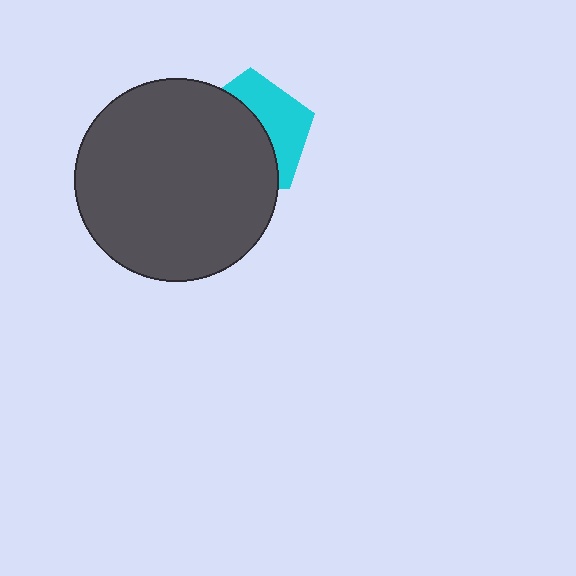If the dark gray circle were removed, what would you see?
You would see the complete cyan pentagon.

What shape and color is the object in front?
The object in front is a dark gray circle.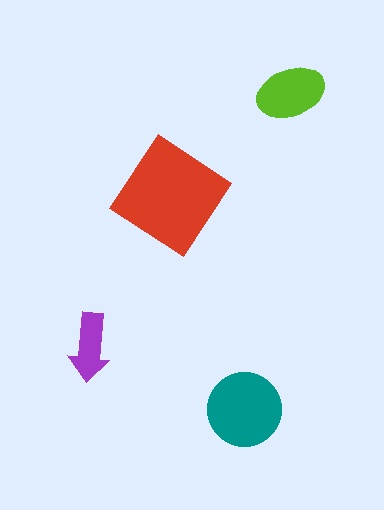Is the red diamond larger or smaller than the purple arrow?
Larger.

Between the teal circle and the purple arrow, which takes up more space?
The teal circle.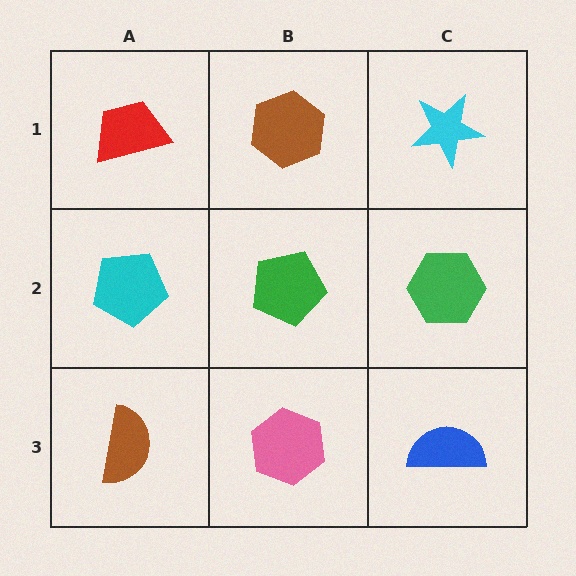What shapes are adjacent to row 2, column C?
A cyan star (row 1, column C), a blue semicircle (row 3, column C), a green pentagon (row 2, column B).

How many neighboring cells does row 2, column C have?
3.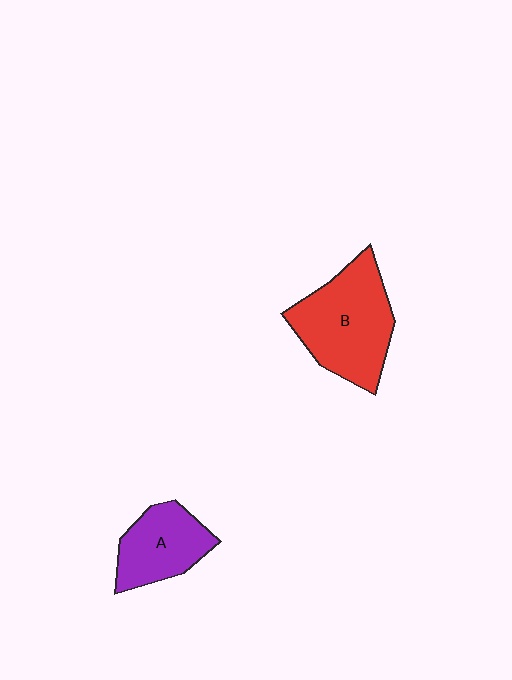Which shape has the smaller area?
Shape A (purple).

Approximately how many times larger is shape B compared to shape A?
Approximately 1.5 times.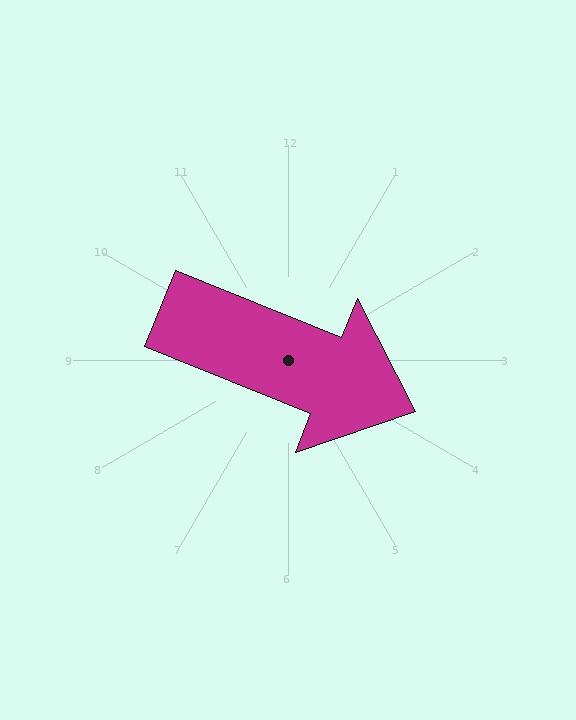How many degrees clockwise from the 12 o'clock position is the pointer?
Approximately 112 degrees.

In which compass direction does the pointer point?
East.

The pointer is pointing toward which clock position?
Roughly 4 o'clock.